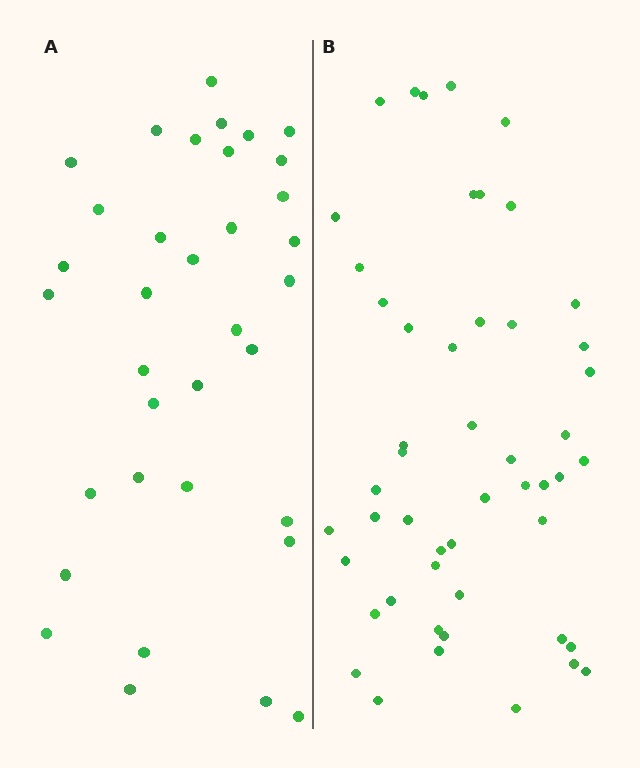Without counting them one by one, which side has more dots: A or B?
Region B (the right region) has more dots.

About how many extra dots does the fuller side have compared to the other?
Region B has approximately 15 more dots than region A.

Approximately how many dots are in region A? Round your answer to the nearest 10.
About 40 dots. (The exact count is 35, which rounds to 40.)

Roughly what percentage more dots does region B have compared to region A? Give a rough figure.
About 45% more.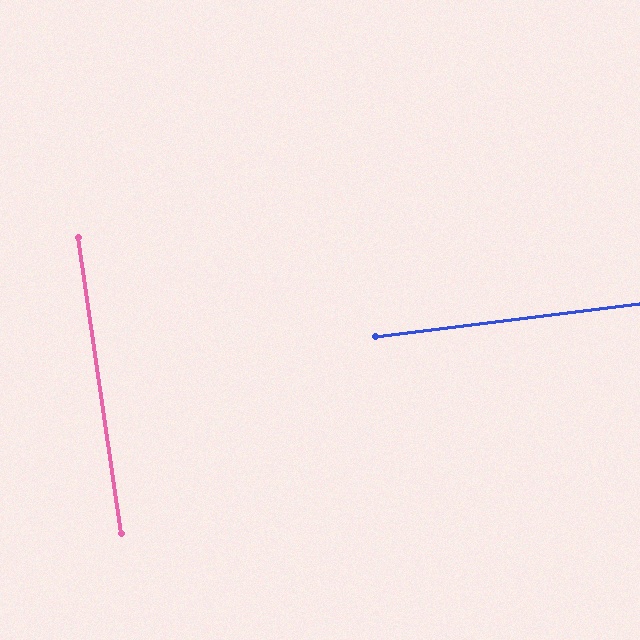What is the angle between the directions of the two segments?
Approximately 89 degrees.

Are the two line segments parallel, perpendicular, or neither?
Perpendicular — they meet at approximately 89°.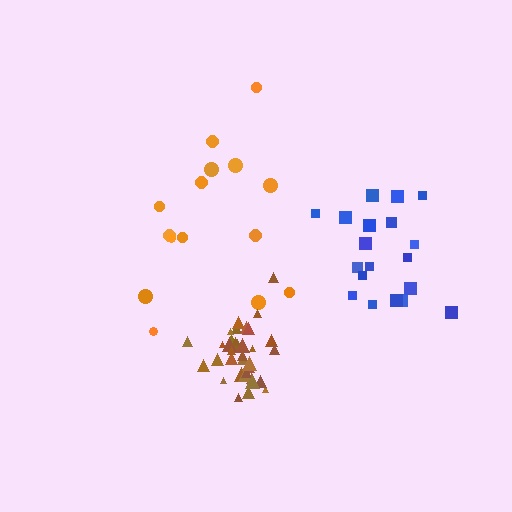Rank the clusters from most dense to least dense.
brown, blue, orange.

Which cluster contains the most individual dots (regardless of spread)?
Brown (35).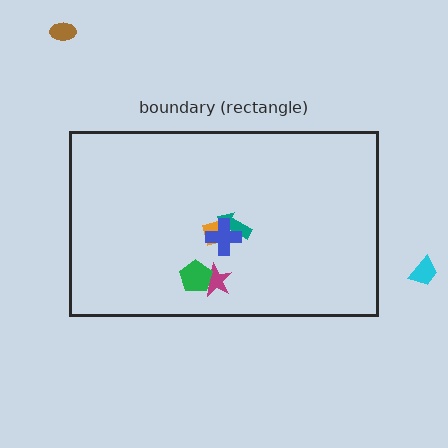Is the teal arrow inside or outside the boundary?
Inside.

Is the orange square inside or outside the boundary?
Inside.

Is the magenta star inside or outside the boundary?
Inside.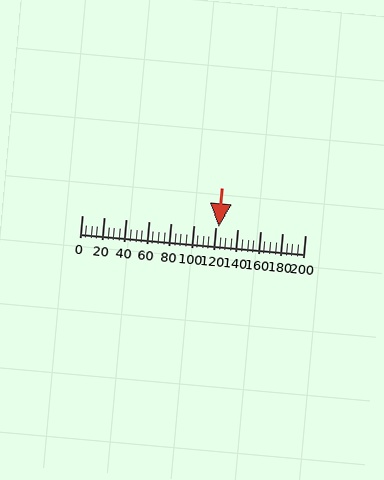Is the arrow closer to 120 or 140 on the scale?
The arrow is closer to 120.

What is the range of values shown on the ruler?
The ruler shows values from 0 to 200.